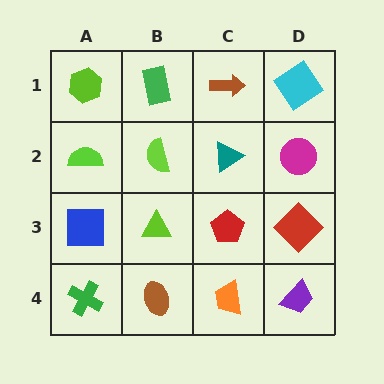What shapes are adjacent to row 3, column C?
A teal triangle (row 2, column C), an orange trapezoid (row 4, column C), a lime triangle (row 3, column B), a red diamond (row 3, column D).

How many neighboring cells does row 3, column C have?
4.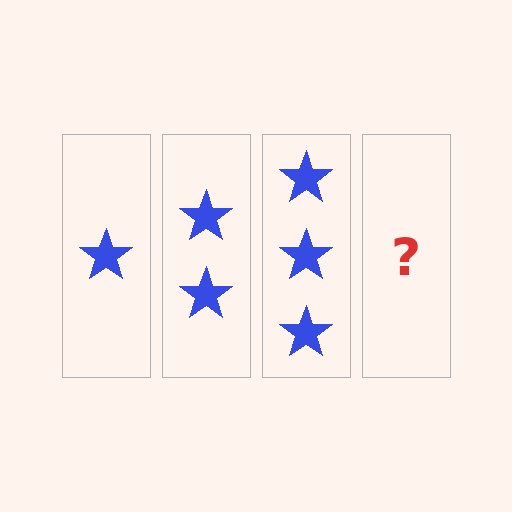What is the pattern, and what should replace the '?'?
The pattern is that each step adds one more star. The '?' should be 4 stars.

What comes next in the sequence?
The next element should be 4 stars.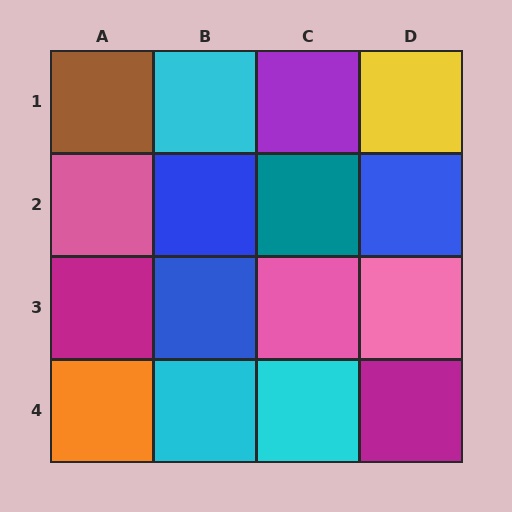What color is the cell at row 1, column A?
Brown.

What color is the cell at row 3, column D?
Pink.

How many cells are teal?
1 cell is teal.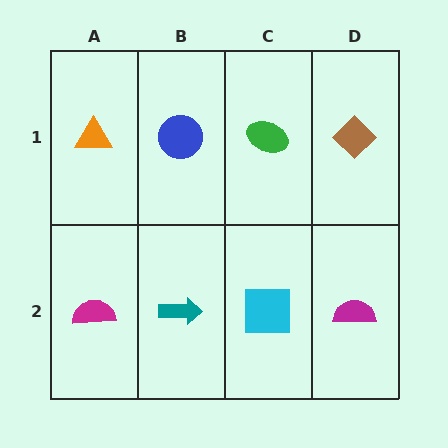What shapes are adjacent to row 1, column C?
A cyan square (row 2, column C), a blue circle (row 1, column B), a brown diamond (row 1, column D).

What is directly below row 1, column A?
A magenta semicircle.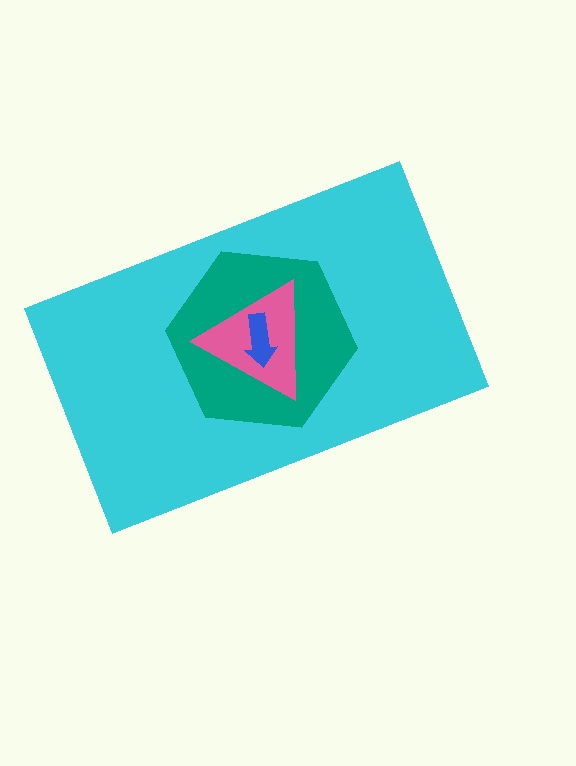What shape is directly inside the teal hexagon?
The pink triangle.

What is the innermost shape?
The blue arrow.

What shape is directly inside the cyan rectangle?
The teal hexagon.